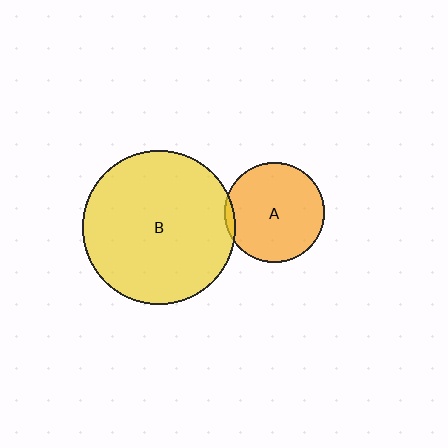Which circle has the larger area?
Circle B (yellow).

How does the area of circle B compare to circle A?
Approximately 2.3 times.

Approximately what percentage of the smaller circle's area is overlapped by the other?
Approximately 5%.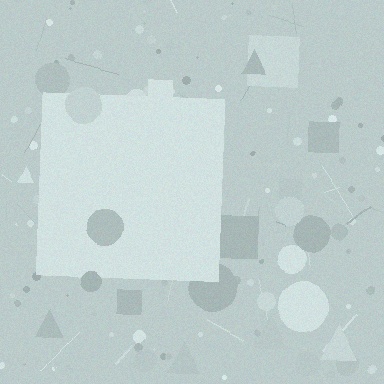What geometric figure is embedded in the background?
A square is embedded in the background.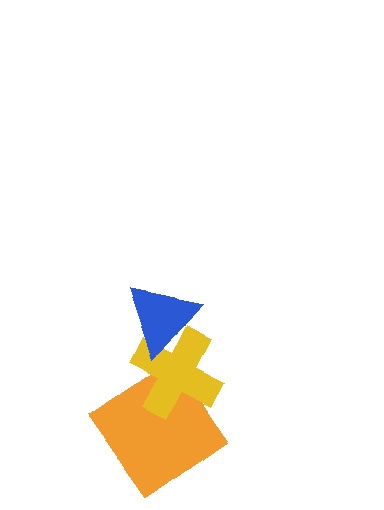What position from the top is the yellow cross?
The yellow cross is 2nd from the top.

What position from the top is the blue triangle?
The blue triangle is 1st from the top.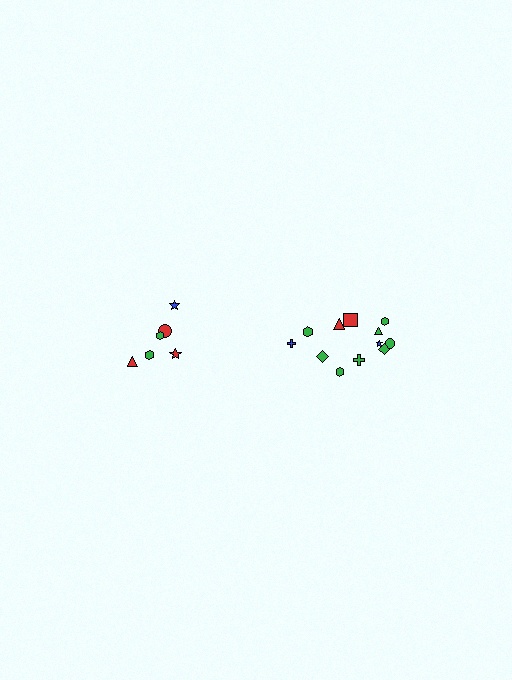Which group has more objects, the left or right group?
The right group.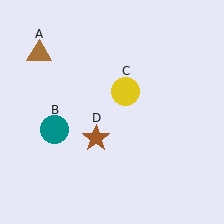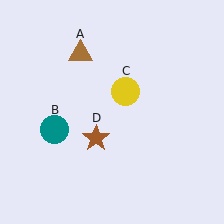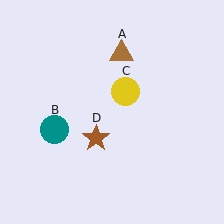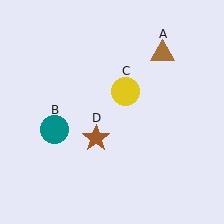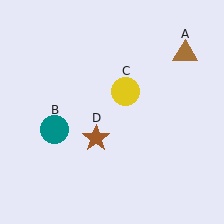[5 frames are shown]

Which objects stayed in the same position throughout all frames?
Teal circle (object B) and yellow circle (object C) and brown star (object D) remained stationary.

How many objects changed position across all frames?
1 object changed position: brown triangle (object A).